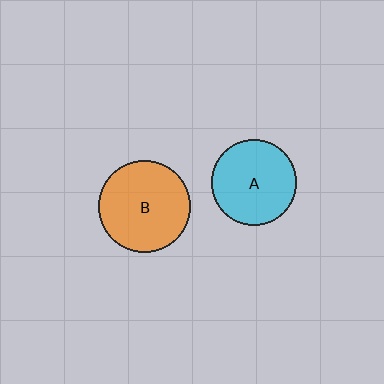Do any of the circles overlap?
No, none of the circles overlap.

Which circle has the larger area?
Circle B (orange).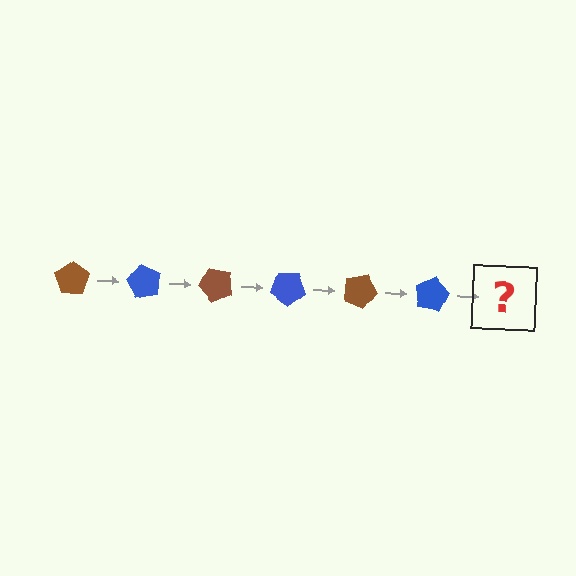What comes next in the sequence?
The next element should be a brown pentagon, rotated 360 degrees from the start.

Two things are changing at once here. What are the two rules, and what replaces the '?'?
The two rules are that it rotates 60 degrees each step and the color cycles through brown and blue. The '?' should be a brown pentagon, rotated 360 degrees from the start.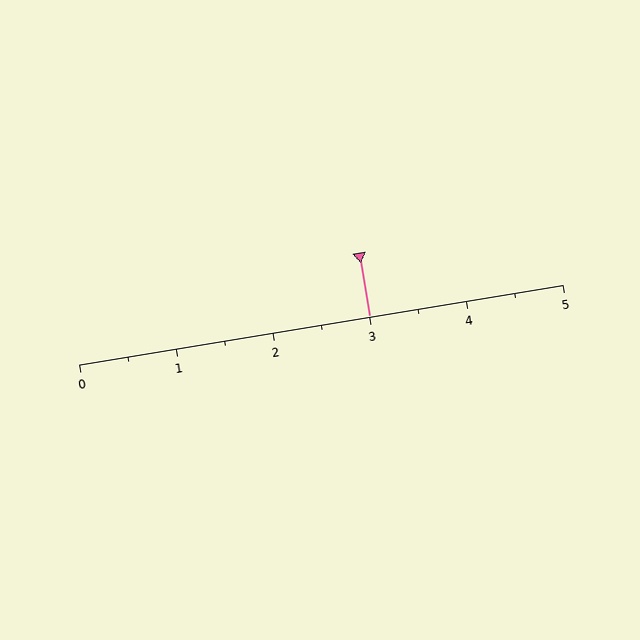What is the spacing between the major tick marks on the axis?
The major ticks are spaced 1 apart.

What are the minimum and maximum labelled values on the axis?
The axis runs from 0 to 5.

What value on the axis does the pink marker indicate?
The marker indicates approximately 3.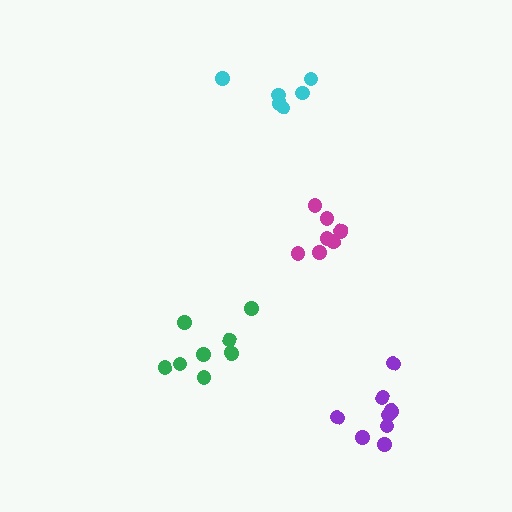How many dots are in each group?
Group 1: 8 dots, Group 2: 8 dots, Group 3: 7 dots, Group 4: 6 dots (29 total).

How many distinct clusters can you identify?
There are 4 distinct clusters.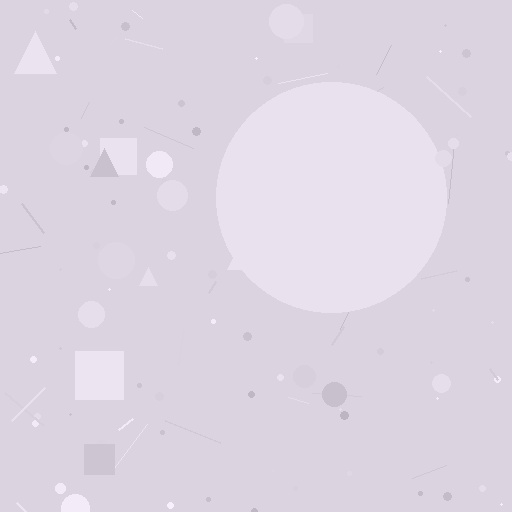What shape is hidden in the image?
A circle is hidden in the image.